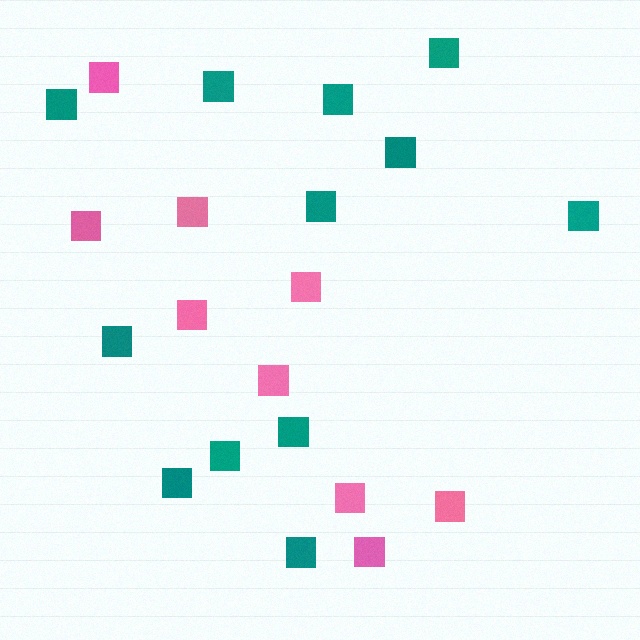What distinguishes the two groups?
There are 2 groups: one group of pink squares (9) and one group of teal squares (12).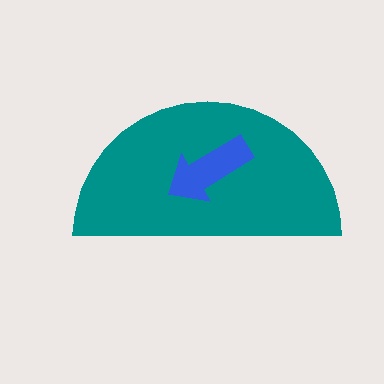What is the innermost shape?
The blue arrow.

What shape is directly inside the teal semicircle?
The blue arrow.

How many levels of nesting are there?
2.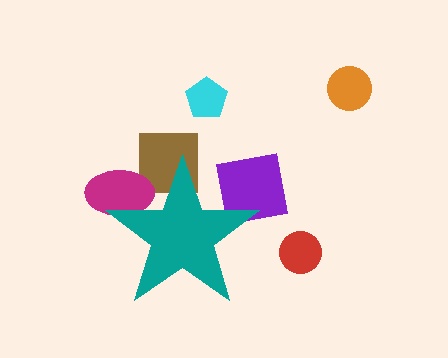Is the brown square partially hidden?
Yes, the brown square is partially hidden behind the teal star.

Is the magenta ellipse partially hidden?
Yes, the magenta ellipse is partially hidden behind the teal star.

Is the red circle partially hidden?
No, the red circle is fully visible.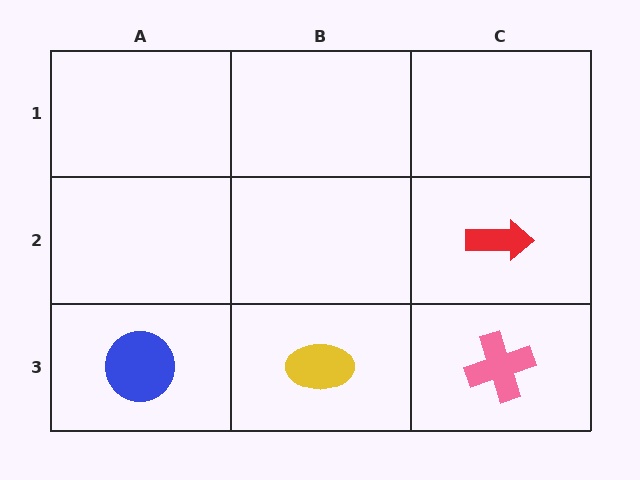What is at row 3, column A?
A blue circle.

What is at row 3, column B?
A yellow ellipse.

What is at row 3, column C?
A pink cross.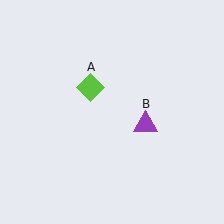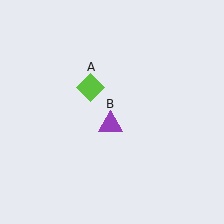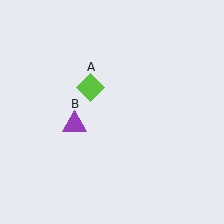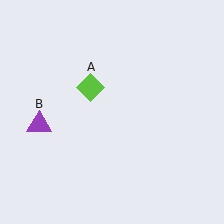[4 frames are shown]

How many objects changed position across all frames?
1 object changed position: purple triangle (object B).